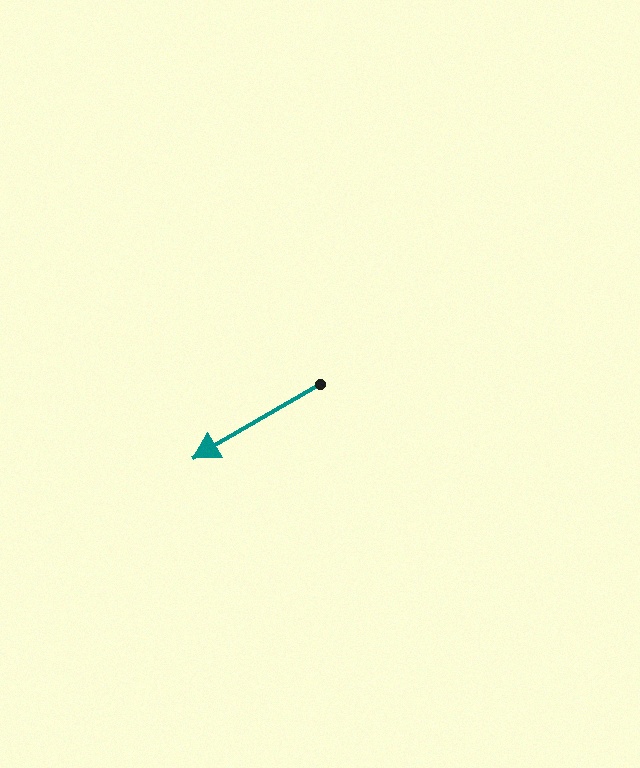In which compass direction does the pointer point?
Southwest.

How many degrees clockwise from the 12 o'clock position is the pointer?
Approximately 240 degrees.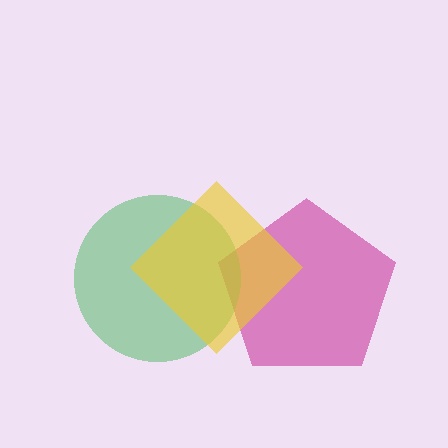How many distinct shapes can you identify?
There are 3 distinct shapes: a magenta pentagon, a green circle, a yellow diamond.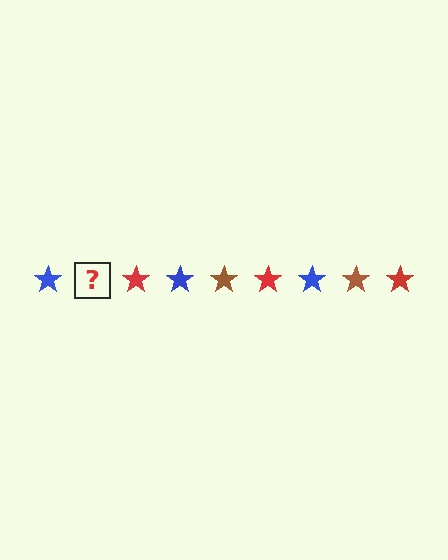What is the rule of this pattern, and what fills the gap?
The rule is that the pattern cycles through blue, brown, red stars. The gap should be filled with a brown star.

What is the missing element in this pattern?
The missing element is a brown star.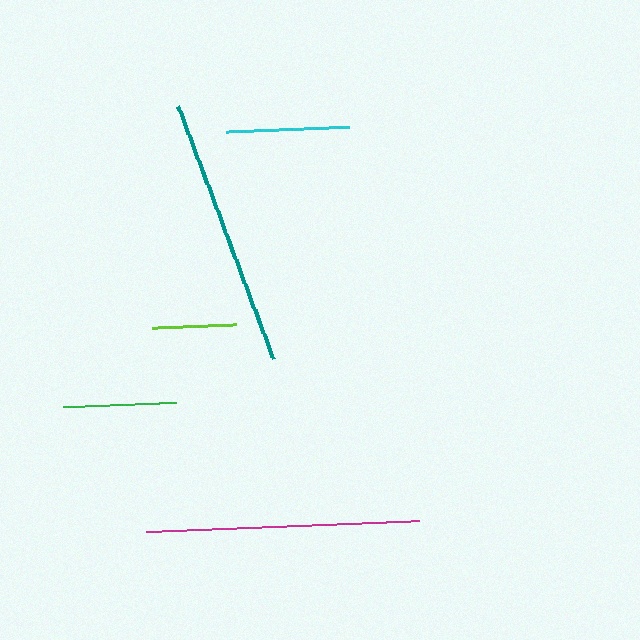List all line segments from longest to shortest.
From longest to shortest: magenta, teal, cyan, green, lime.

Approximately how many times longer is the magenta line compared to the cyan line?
The magenta line is approximately 2.2 times the length of the cyan line.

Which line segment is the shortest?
The lime line is the shortest at approximately 84 pixels.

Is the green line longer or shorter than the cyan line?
The cyan line is longer than the green line.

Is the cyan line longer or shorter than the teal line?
The teal line is longer than the cyan line.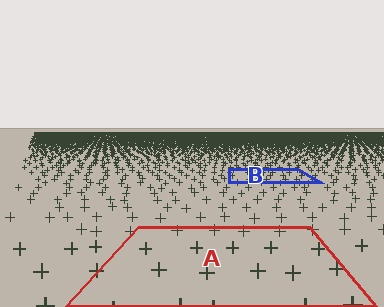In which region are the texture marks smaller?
The texture marks are smaller in region B, because it is farther away.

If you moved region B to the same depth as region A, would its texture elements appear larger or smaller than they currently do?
They would appear larger. At a closer depth, the same texture elements are projected at a bigger on-screen size.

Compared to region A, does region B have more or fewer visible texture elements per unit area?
Region B has more texture elements per unit area — they are packed more densely because it is farther away.